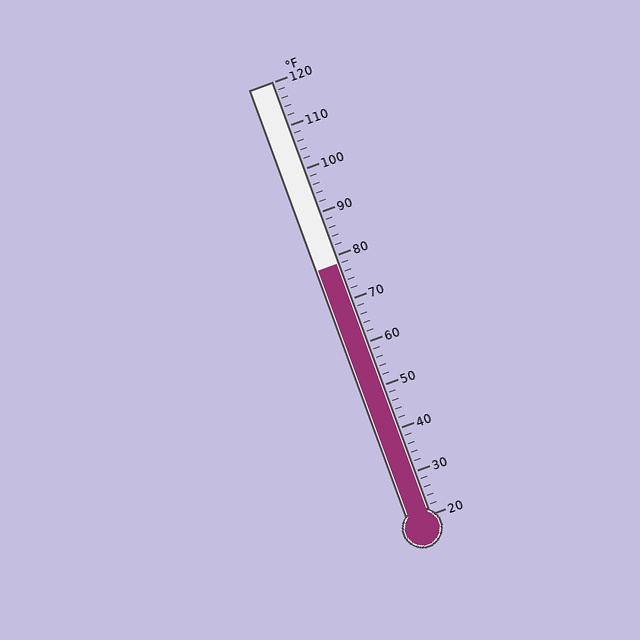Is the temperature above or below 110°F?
The temperature is below 110°F.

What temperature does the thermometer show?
The thermometer shows approximately 78°F.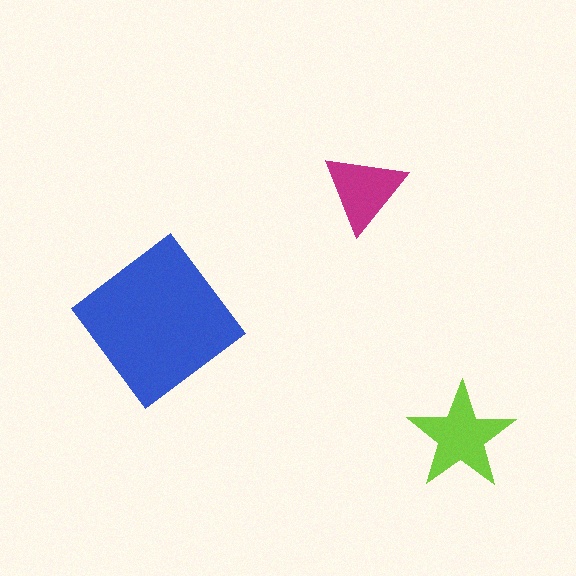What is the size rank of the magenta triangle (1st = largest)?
3rd.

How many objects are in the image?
There are 3 objects in the image.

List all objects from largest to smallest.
The blue diamond, the lime star, the magenta triangle.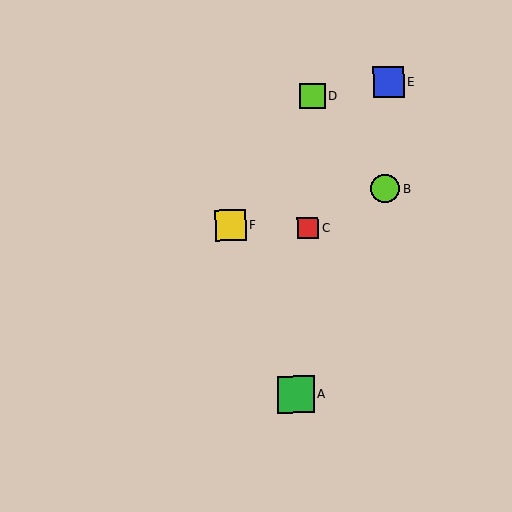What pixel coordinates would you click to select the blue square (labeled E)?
Click at (388, 82) to select the blue square E.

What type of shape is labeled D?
Shape D is a lime square.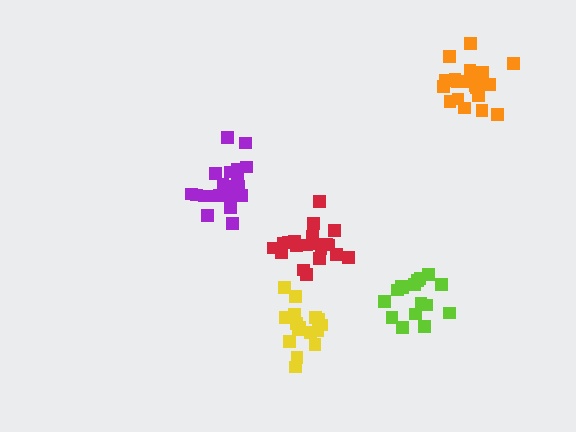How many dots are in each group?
Group 1: 20 dots, Group 2: 16 dots, Group 3: 21 dots, Group 4: 17 dots, Group 5: 21 dots (95 total).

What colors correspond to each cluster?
The clusters are colored: red, yellow, orange, lime, purple.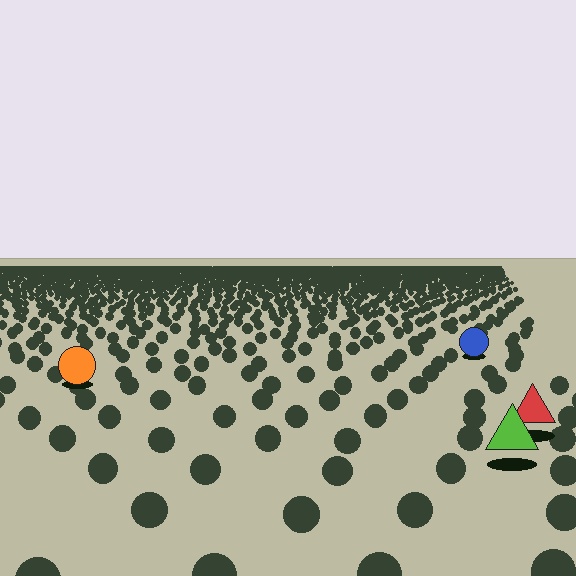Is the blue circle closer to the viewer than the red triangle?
No. The red triangle is closer — you can tell from the texture gradient: the ground texture is coarser near it.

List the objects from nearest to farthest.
From nearest to farthest: the lime triangle, the red triangle, the orange circle, the blue circle.